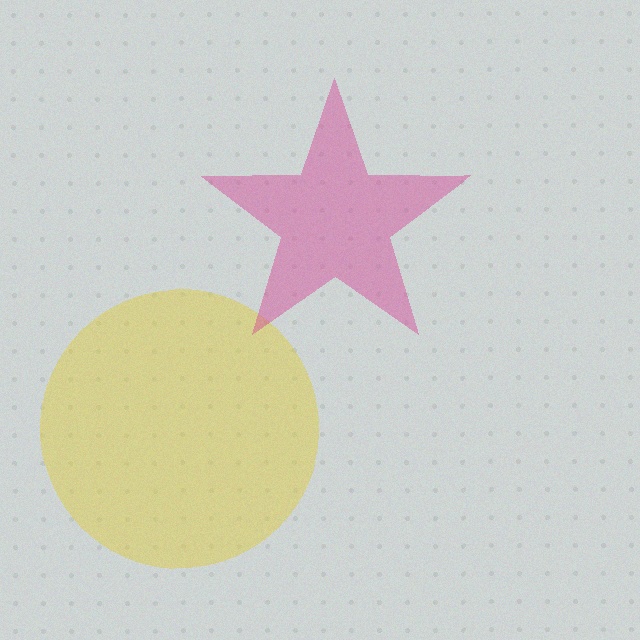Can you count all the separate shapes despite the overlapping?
Yes, there are 2 separate shapes.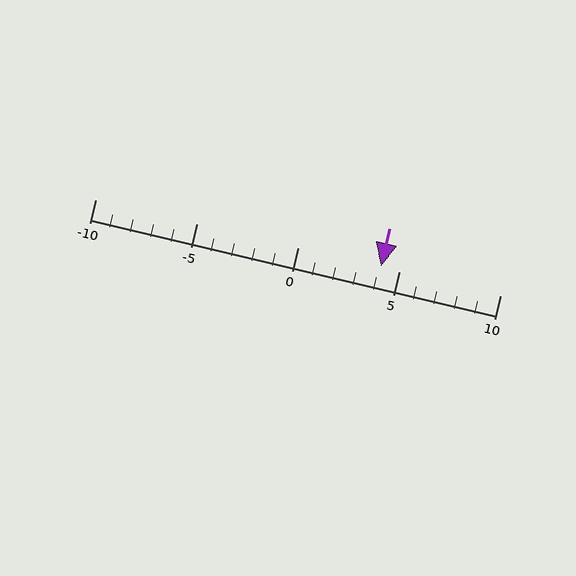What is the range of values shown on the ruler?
The ruler shows values from -10 to 10.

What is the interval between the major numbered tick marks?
The major tick marks are spaced 5 units apart.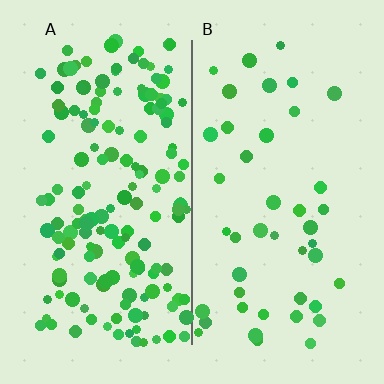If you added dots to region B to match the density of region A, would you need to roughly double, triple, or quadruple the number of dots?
Approximately quadruple.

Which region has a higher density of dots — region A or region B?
A (the left).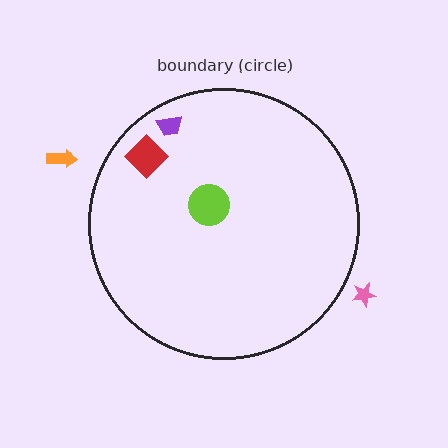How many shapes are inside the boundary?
3 inside, 2 outside.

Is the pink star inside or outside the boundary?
Outside.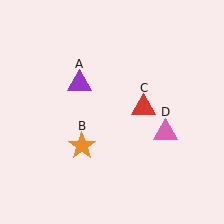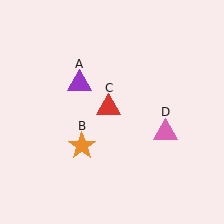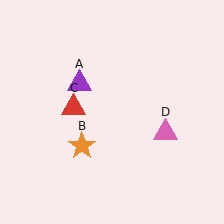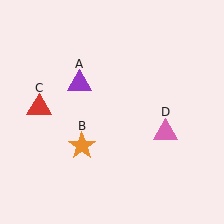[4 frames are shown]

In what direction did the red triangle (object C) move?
The red triangle (object C) moved left.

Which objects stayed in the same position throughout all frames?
Purple triangle (object A) and orange star (object B) and pink triangle (object D) remained stationary.